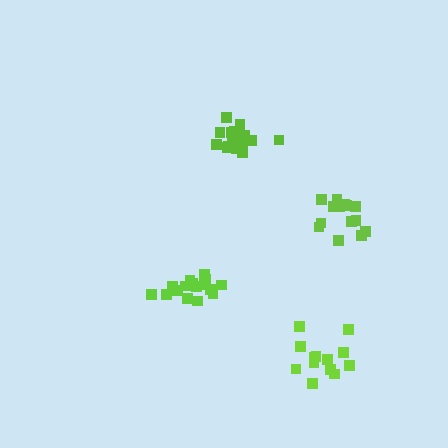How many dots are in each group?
Group 1: 17 dots, Group 2: 13 dots, Group 3: 14 dots, Group 4: 18 dots (62 total).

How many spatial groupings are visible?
There are 4 spatial groupings.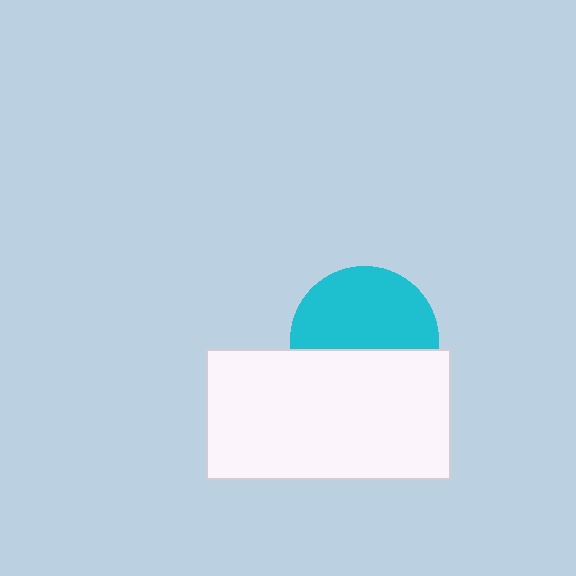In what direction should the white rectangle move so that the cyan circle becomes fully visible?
The white rectangle should move down. That is the shortest direction to clear the overlap and leave the cyan circle fully visible.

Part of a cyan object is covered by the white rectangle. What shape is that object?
It is a circle.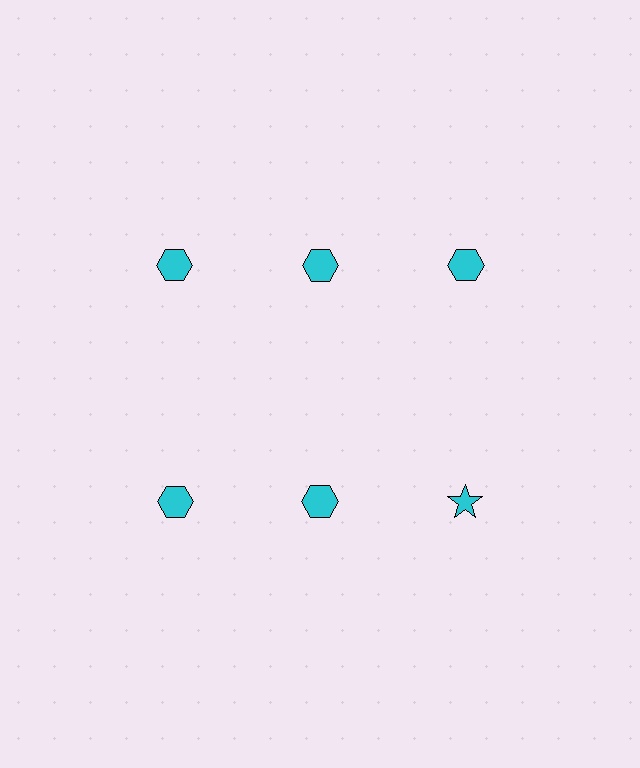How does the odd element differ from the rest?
It has a different shape: star instead of hexagon.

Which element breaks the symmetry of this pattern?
The cyan star in the second row, center column breaks the symmetry. All other shapes are cyan hexagons.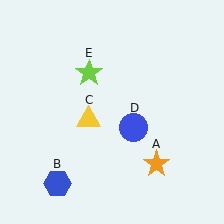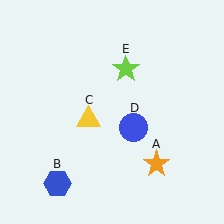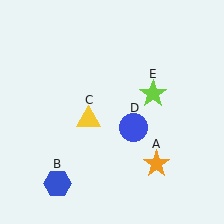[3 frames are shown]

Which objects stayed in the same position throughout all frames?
Orange star (object A) and blue hexagon (object B) and yellow triangle (object C) and blue circle (object D) remained stationary.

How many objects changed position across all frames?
1 object changed position: lime star (object E).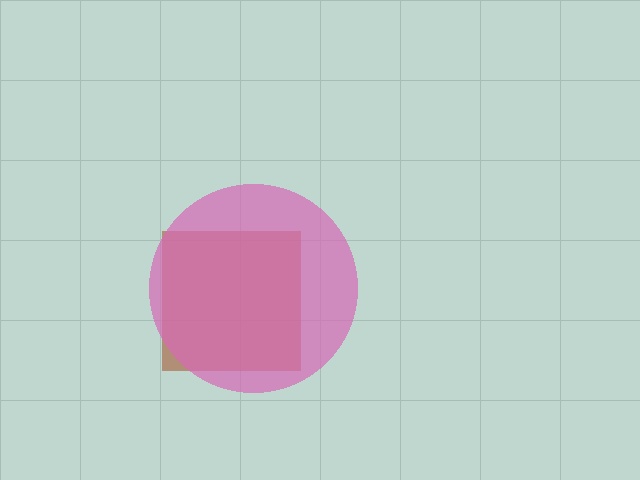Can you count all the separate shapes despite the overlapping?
Yes, there are 2 separate shapes.